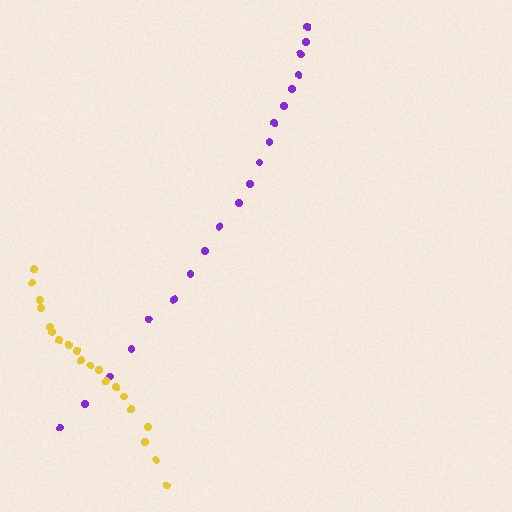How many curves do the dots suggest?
There are 2 distinct paths.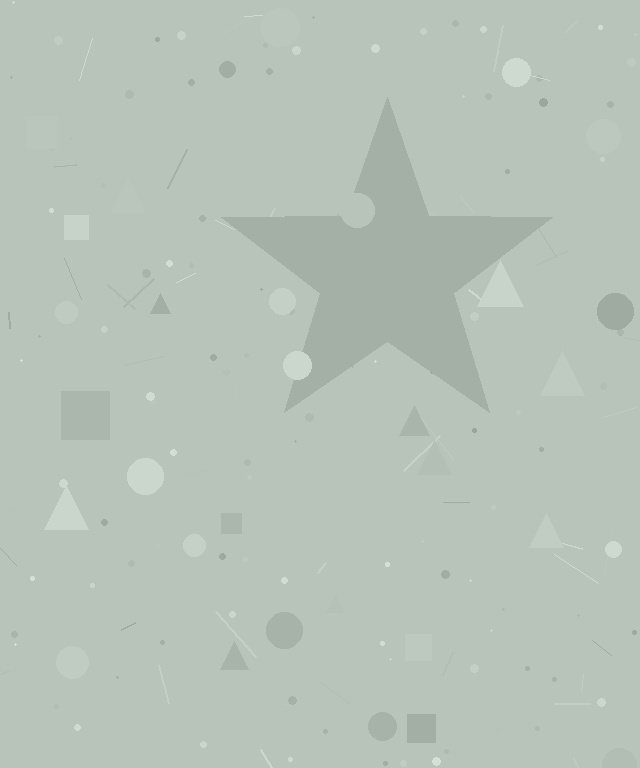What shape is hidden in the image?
A star is hidden in the image.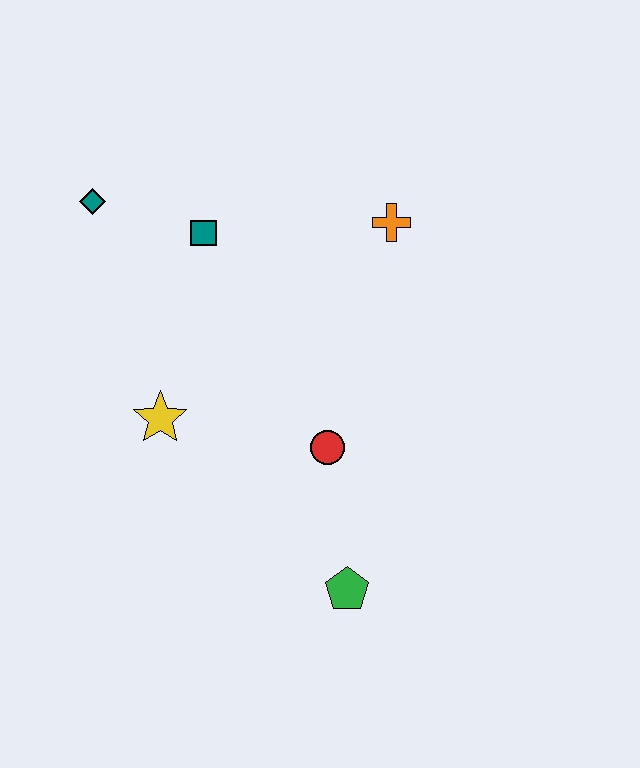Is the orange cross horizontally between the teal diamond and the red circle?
No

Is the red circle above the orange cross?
No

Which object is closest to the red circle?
The green pentagon is closest to the red circle.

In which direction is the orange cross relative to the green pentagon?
The orange cross is above the green pentagon.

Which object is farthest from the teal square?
The green pentagon is farthest from the teal square.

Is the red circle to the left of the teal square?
No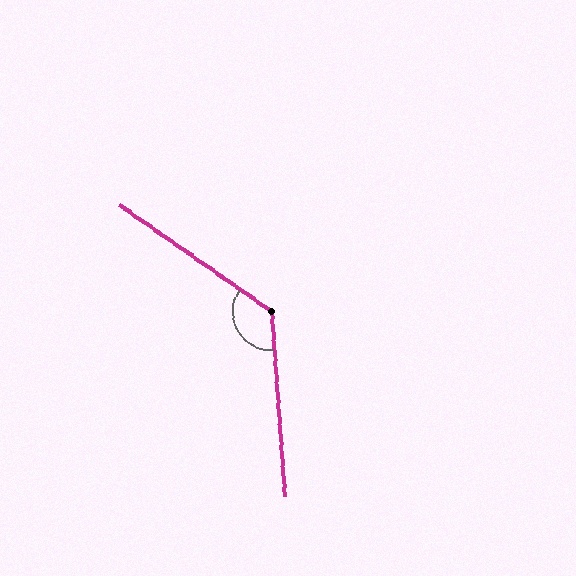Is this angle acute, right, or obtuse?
It is obtuse.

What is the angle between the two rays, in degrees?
Approximately 129 degrees.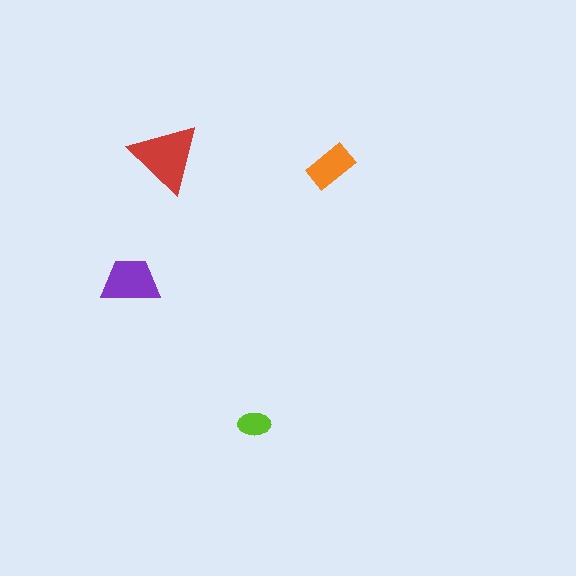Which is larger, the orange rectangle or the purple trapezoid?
The purple trapezoid.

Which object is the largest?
The red triangle.